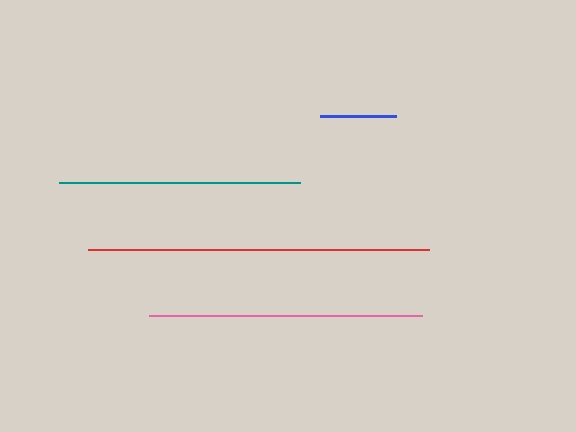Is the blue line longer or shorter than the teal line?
The teal line is longer than the blue line.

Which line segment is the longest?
The red line is the longest at approximately 342 pixels.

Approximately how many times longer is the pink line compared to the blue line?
The pink line is approximately 3.6 times the length of the blue line.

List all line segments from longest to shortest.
From longest to shortest: red, pink, teal, blue.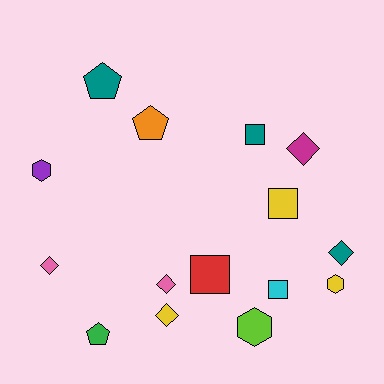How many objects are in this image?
There are 15 objects.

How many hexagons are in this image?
There are 3 hexagons.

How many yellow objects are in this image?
There are 3 yellow objects.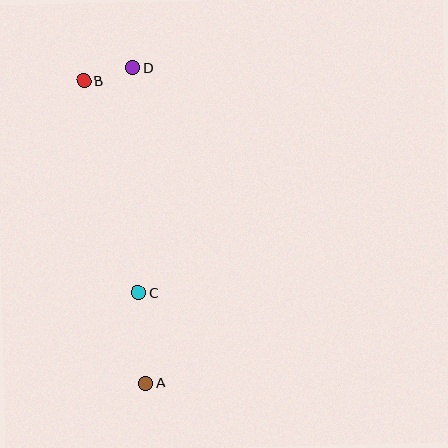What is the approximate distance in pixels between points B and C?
The distance between B and C is approximately 219 pixels.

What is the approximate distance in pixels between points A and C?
The distance between A and C is approximately 90 pixels.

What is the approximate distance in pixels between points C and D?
The distance between C and D is approximately 225 pixels.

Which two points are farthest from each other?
Points A and D are farthest from each other.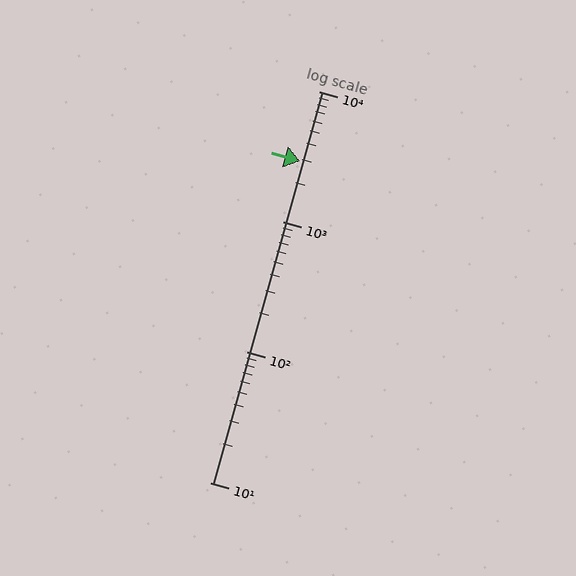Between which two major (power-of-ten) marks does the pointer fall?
The pointer is between 1000 and 10000.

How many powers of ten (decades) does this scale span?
The scale spans 3 decades, from 10 to 10000.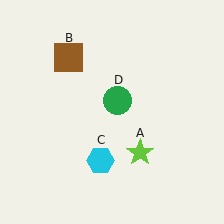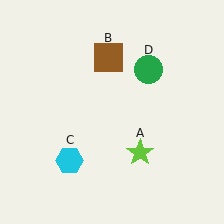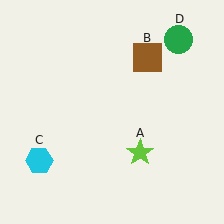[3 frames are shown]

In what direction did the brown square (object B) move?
The brown square (object B) moved right.